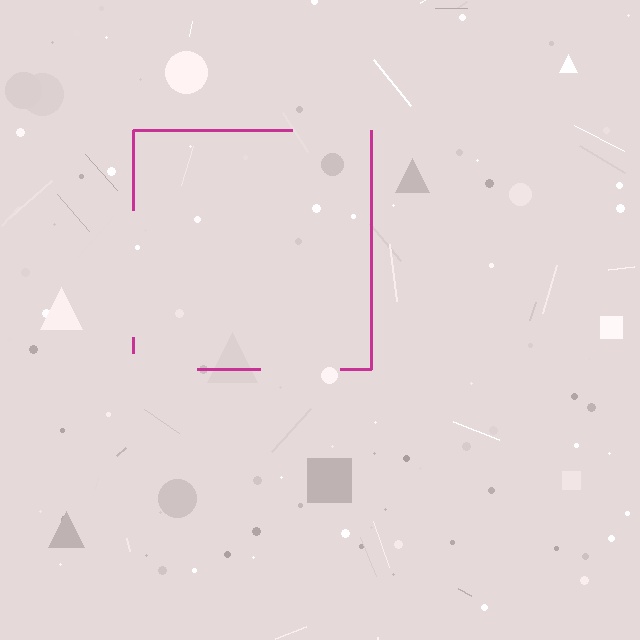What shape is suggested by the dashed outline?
The dashed outline suggests a square.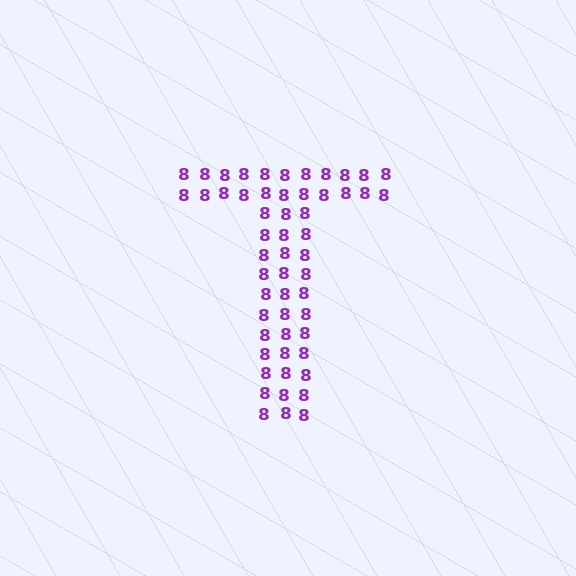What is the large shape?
The large shape is the letter T.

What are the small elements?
The small elements are digit 8's.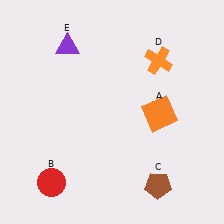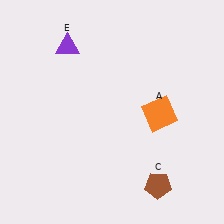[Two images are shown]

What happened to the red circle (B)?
The red circle (B) was removed in Image 2. It was in the bottom-left area of Image 1.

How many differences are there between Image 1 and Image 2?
There are 2 differences between the two images.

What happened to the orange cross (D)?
The orange cross (D) was removed in Image 2. It was in the top-right area of Image 1.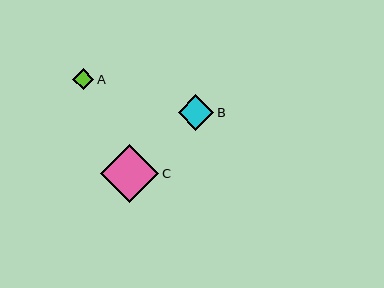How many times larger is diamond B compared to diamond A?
Diamond B is approximately 1.7 times the size of diamond A.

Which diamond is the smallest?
Diamond A is the smallest with a size of approximately 21 pixels.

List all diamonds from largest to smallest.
From largest to smallest: C, B, A.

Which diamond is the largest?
Diamond C is the largest with a size of approximately 58 pixels.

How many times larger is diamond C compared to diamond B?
Diamond C is approximately 1.6 times the size of diamond B.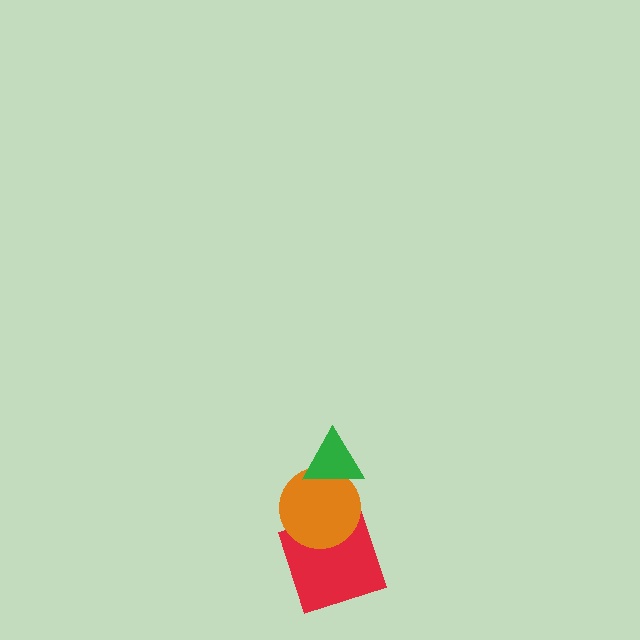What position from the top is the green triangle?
The green triangle is 1st from the top.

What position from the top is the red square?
The red square is 3rd from the top.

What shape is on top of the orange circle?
The green triangle is on top of the orange circle.